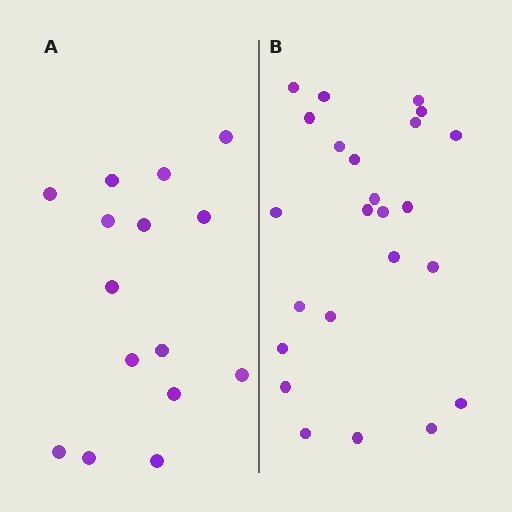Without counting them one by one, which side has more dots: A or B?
Region B (the right region) has more dots.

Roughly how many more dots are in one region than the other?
Region B has roughly 8 or so more dots than region A.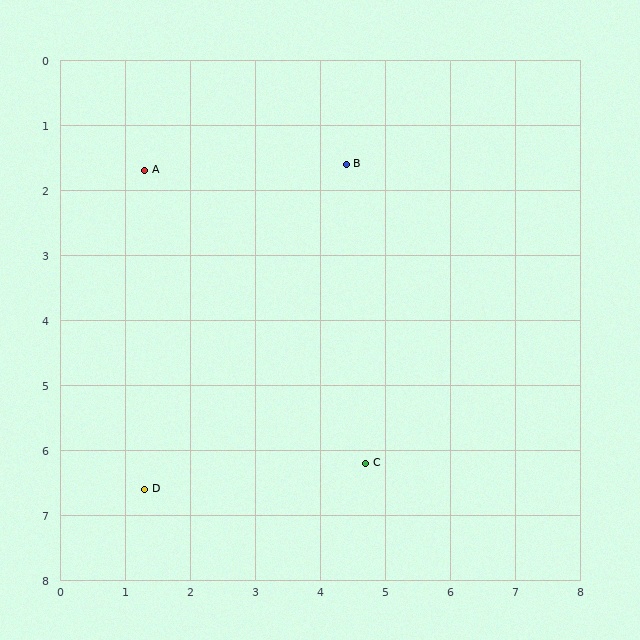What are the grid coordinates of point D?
Point D is at approximately (1.3, 6.6).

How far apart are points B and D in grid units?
Points B and D are about 5.9 grid units apart.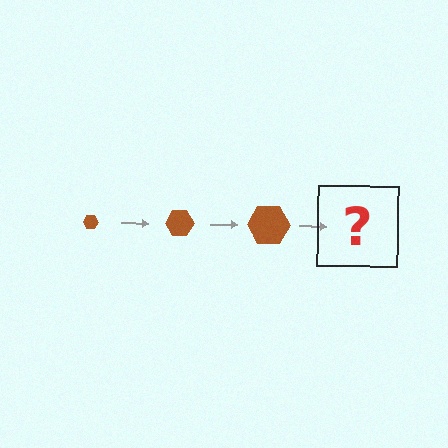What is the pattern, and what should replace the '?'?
The pattern is that the hexagon gets progressively larger each step. The '?' should be a brown hexagon, larger than the previous one.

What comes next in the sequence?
The next element should be a brown hexagon, larger than the previous one.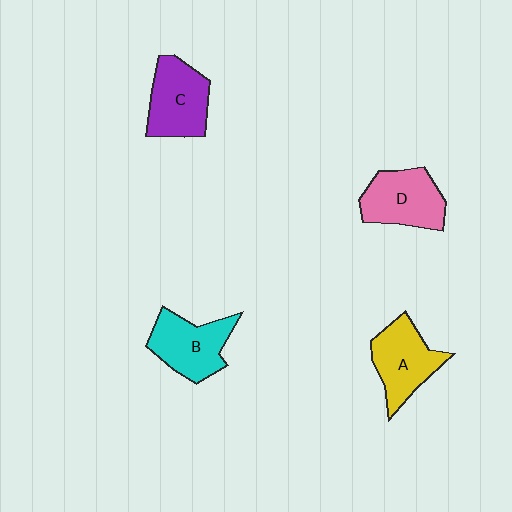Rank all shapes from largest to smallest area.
From largest to smallest: C (purple), D (pink), B (cyan), A (yellow).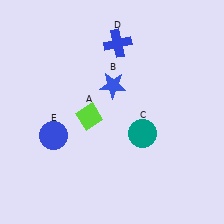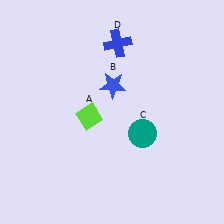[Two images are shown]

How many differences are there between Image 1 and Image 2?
There is 1 difference between the two images.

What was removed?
The blue circle (E) was removed in Image 2.